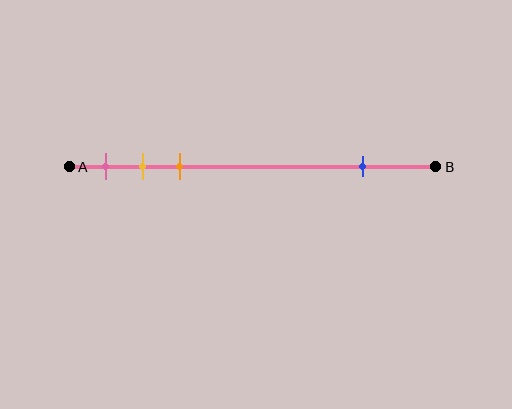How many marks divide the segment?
There are 4 marks dividing the segment.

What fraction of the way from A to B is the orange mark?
The orange mark is approximately 30% (0.3) of the way from A to B.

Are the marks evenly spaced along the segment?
No, the marks are not evenly spaced.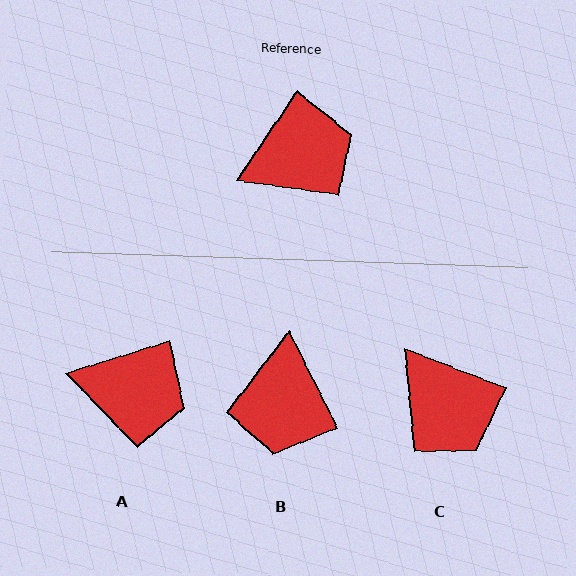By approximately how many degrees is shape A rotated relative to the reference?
Approximately 38 degrees clockwise.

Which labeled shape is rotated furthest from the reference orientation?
B, about 119 degrees away.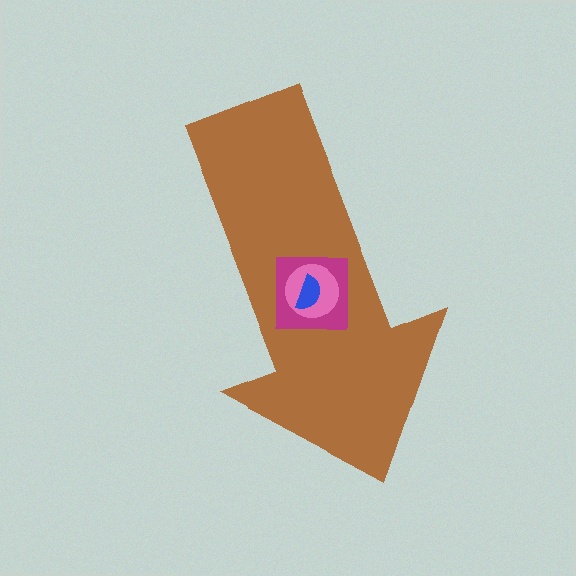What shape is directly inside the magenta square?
The pink circle.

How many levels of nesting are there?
4.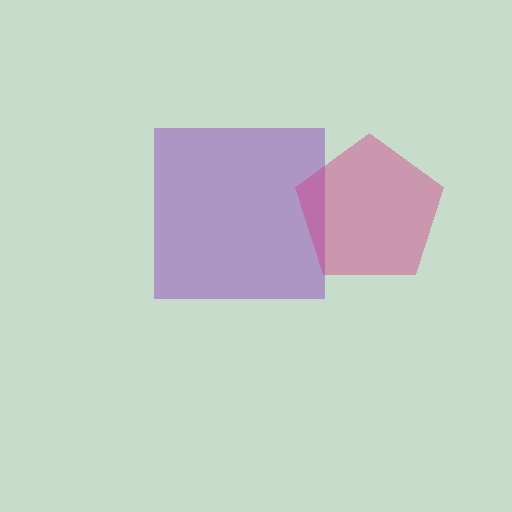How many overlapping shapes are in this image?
There are 2 overlapping shapes in the image.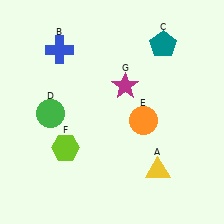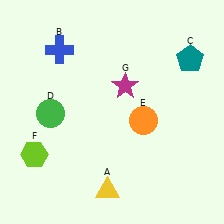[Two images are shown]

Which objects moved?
The objects that moved are: the yellow triangle (A), the teal pentagon (C), the lime hexagon (F).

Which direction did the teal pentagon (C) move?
The teal pentagon (C) moved right.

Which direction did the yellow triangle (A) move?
The yellow triangle (A) moved left.